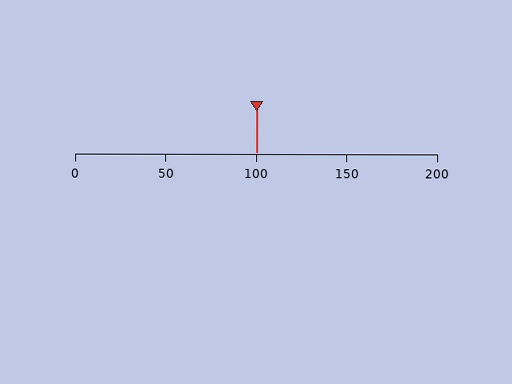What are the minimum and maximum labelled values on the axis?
The axis runs from 0 to 200.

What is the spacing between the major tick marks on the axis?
The major ticks are spaced 50 apart.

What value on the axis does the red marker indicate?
The marker indicates approximately 100.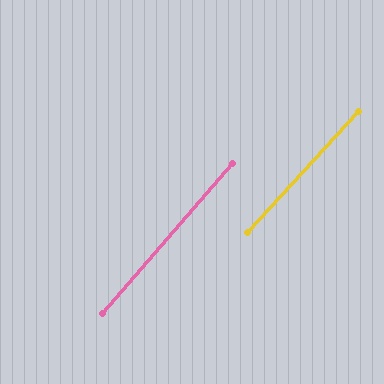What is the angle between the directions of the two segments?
Approximately 2 degrees.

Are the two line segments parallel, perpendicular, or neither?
Parallel — their directions differ by only 1.8°.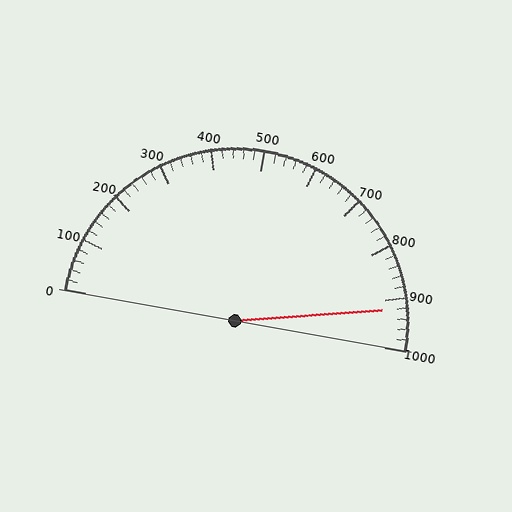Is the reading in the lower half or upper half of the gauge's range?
The reading is in the upper half of the range (0 to 1000).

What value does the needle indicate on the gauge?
The needle indicates approximately 920.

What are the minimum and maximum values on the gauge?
The gauge ranges from 0 to 1000.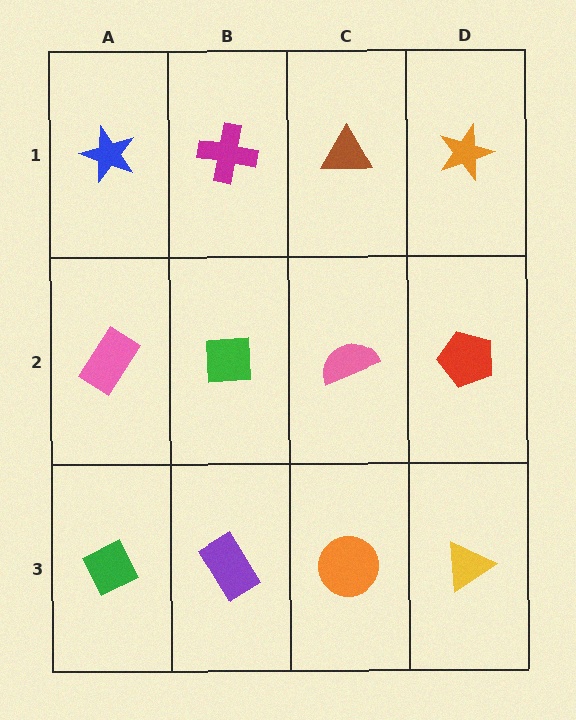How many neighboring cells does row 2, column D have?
3.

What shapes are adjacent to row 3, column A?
A pink rectangle (row 2, column A), a purple rectangle (row 3, column B).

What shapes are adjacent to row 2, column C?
A brown triangle (row 1, column C), an orange circle (row 3, column C), a green square (row 2, column B), a red pentagon (row 2, column D).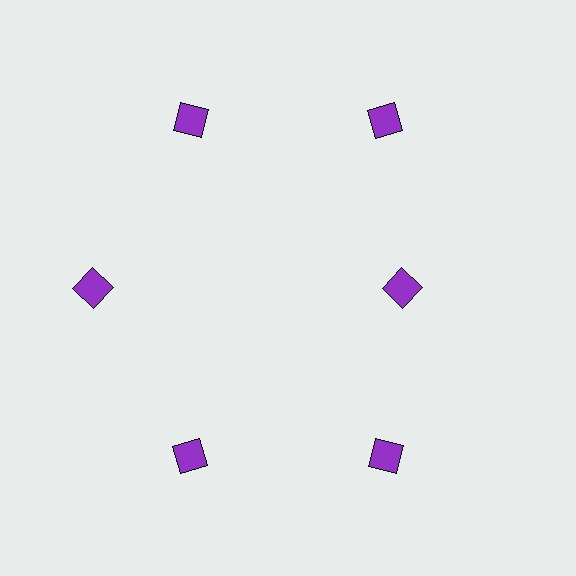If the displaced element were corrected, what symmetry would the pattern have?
It would have 6-fold rotational symmetry — the pattern would map onto itself every 60 degrees.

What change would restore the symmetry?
The symmetry would be restored by moving it outward, back onto the ring so that all 6 diamonds sit at equal angles and equal distance from the center.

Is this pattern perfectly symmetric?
No. The 6 purple diamonds are arranged in a ring, but one element near the 3 o'clock position is pulled inward toward the center, breaking the 6-fold rotational symmetry.